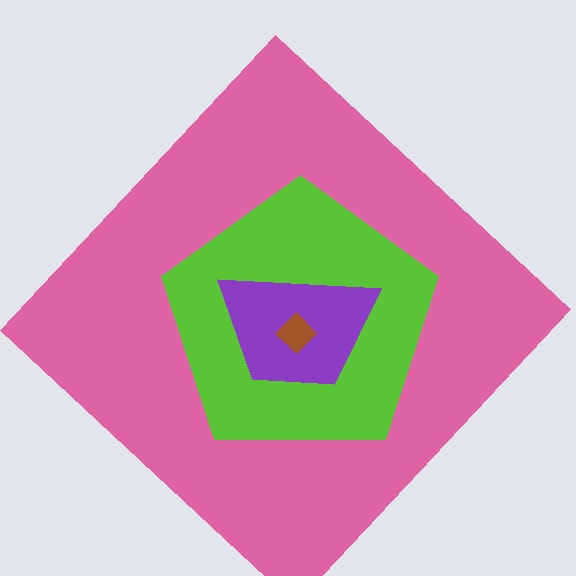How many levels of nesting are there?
4.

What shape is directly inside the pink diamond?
The lime pentagon.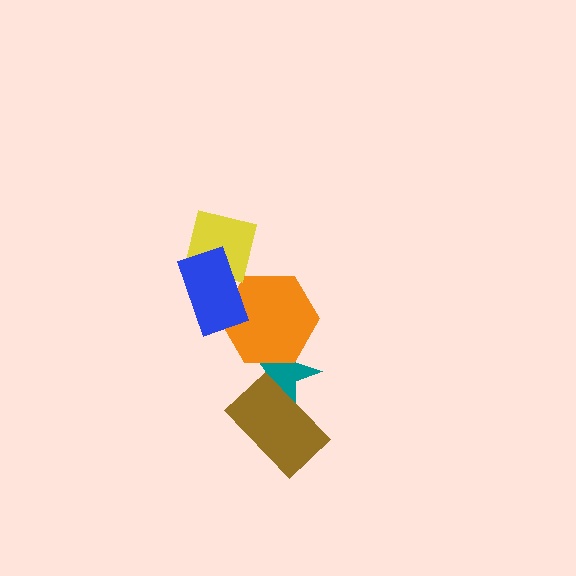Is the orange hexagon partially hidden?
Yes, it is partially covered by another shape.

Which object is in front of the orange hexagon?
The blue rectangle is in front of the orange hexagon.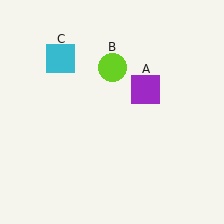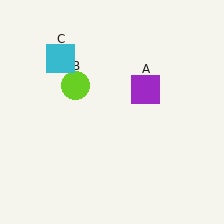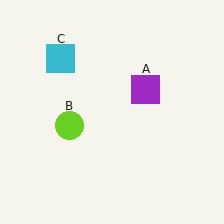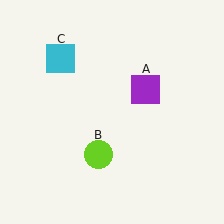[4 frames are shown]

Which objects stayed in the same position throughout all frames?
Purple square (object A) and cyan square (object C) remained stationary.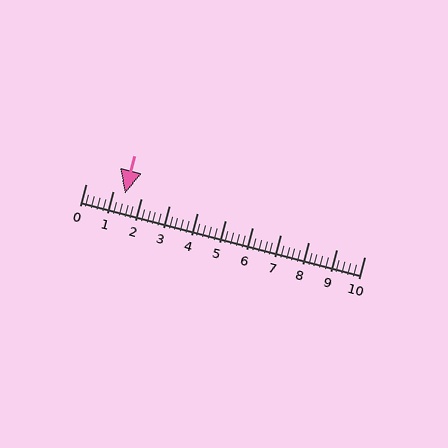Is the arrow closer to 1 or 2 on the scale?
The arrow is closer to 1.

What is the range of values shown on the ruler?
The ruler shows values from 0 to 10.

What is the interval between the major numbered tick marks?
The major tick marks are spaced 1 units apart.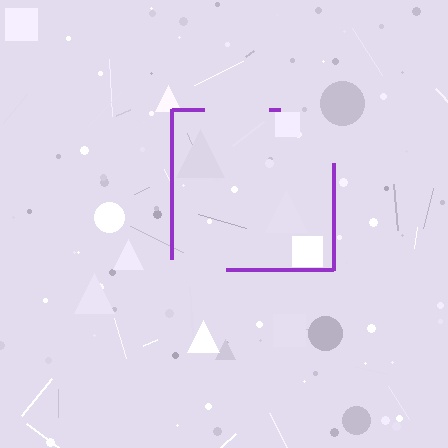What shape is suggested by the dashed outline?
The dashed outline suggests a square.